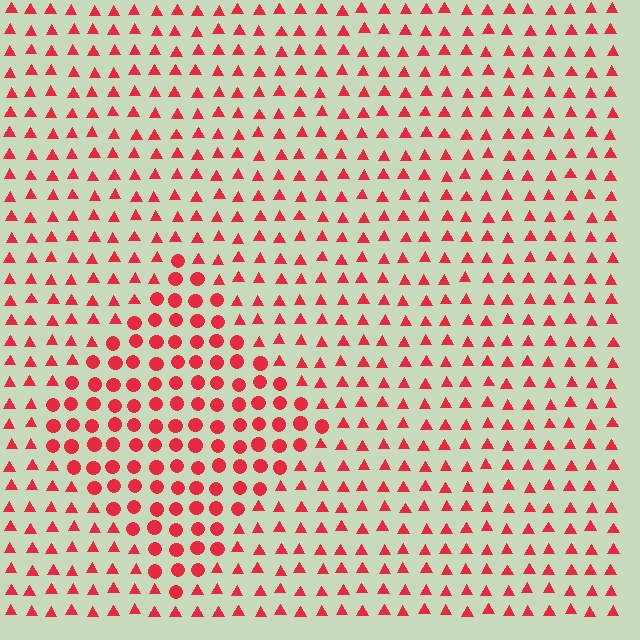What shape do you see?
I see a diamond.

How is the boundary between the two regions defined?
The boundary is defined by a change in element shape: circles inside vs. triangles outside. All elements share the same color and spacing.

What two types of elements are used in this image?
The image uses circles inside the diamond region and triangles outside it.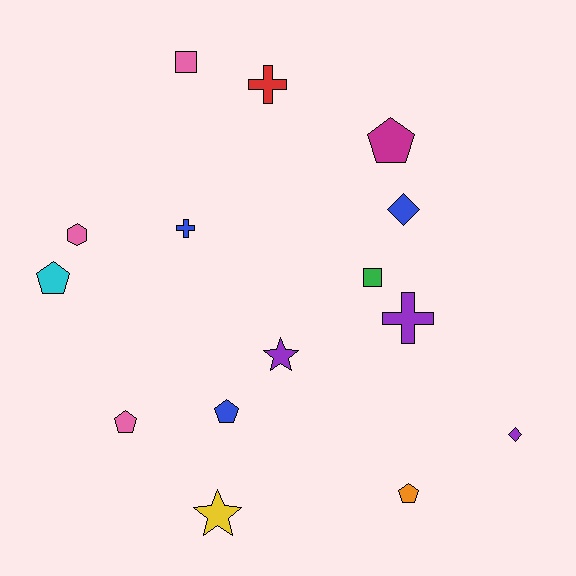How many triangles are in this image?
There are no triangles.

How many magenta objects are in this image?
There is 1 magenta object.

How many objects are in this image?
There are 15 objects.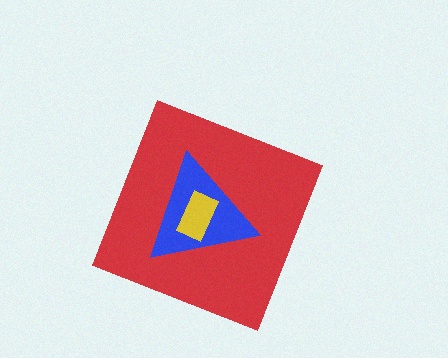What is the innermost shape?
The yellow rectangle.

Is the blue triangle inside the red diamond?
Yes.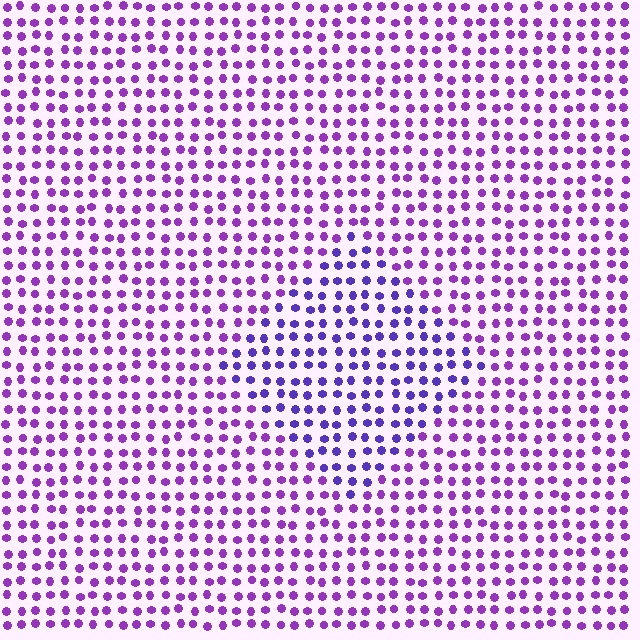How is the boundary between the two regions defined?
The boundary is defined purely by a slight shift in hue (about 28 degrees). Spacing, size, and orientation are identical on both sides.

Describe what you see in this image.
The image is filled with small purple elements in a uniform arrangement. A diamond-shaped region is visible where the elements are tinted to a slightly different hue, forming a subtle color boundary.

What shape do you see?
I see a diamond.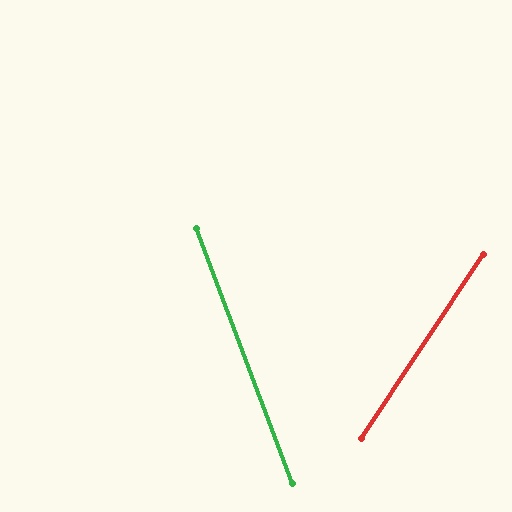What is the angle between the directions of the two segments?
Approximately 54 degrees.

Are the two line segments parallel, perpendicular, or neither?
Neither parallel nor perpendicular — they differ by about 54°.